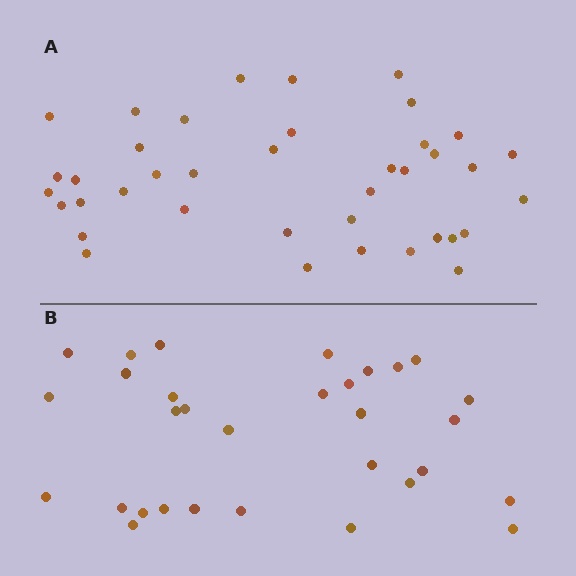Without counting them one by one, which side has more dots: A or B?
Region A (the top region) has more dots.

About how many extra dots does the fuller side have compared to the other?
Region A has roughly 8 or so more dots than region B.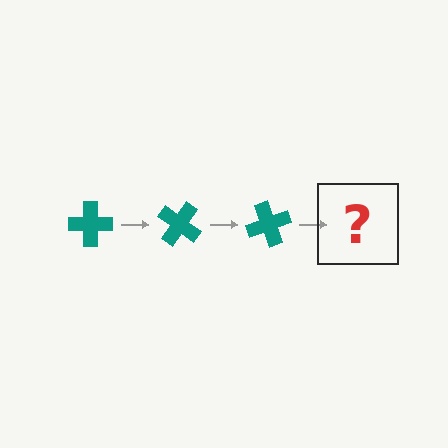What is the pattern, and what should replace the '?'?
The pattern is that the cross rotates 35 degrees each step. The '?' should be a teal cross rotated 105 degrees.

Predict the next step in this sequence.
The next step is a teal cross rotated 105 degrees.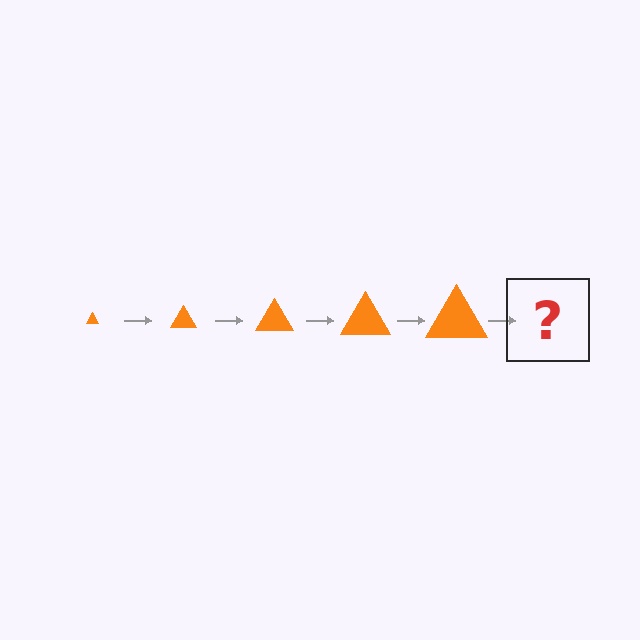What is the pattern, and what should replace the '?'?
The pattern is that the triangle gets progressively larger each step. The '?' should be an orange triangle, larger than the previous one.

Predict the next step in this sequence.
The next step is an orange triangle, larger than the previous one.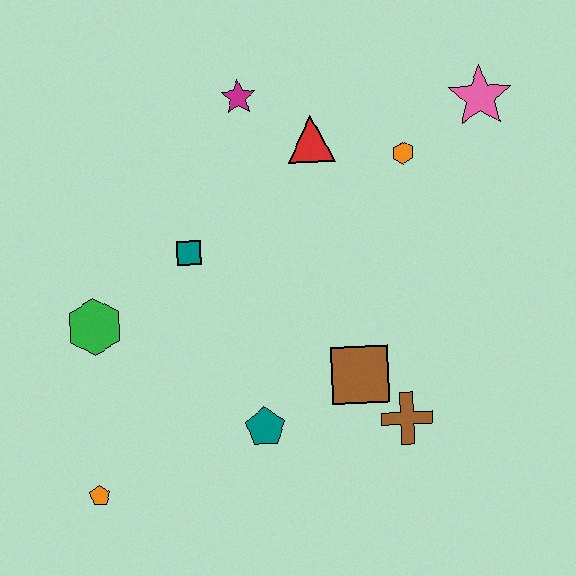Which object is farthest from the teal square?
The pink star is farthest from the teal square.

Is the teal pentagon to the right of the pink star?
No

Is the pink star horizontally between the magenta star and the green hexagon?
No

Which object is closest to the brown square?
The brown cross is closest to the brown square.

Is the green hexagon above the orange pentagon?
Yes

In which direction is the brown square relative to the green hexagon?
The brown square is to the right of the green hexagon.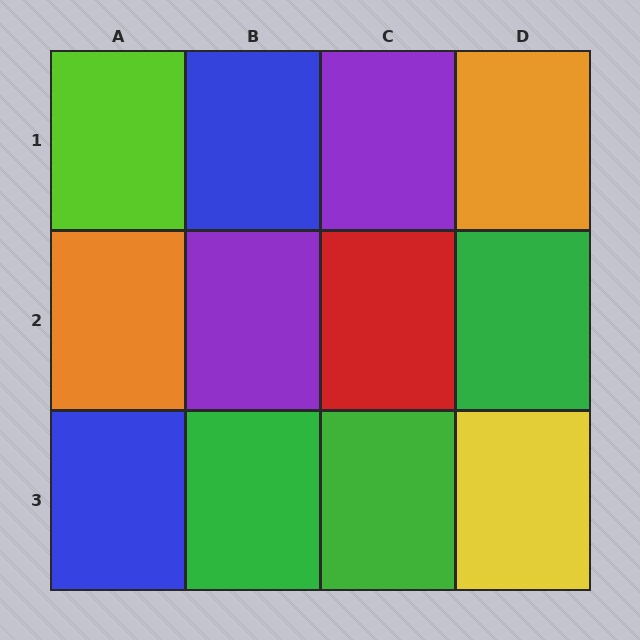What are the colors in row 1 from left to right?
Lime, blue, purple, orange.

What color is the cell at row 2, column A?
Orange.